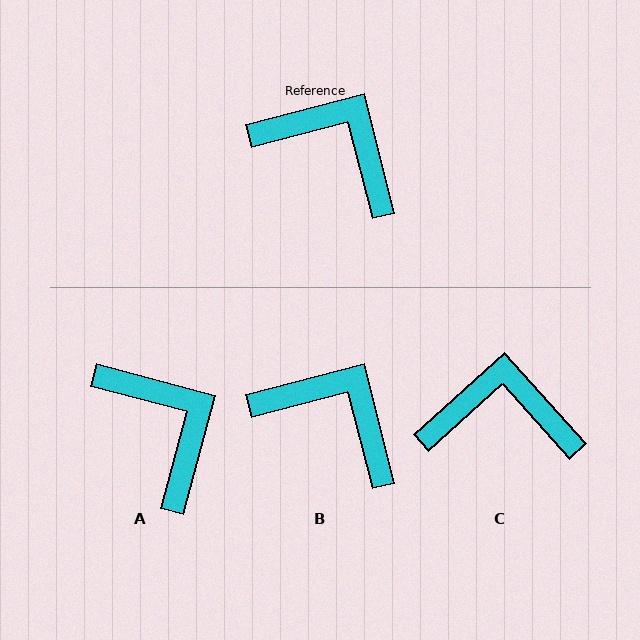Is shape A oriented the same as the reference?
No, it is off by about 29 degrees.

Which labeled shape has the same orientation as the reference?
B.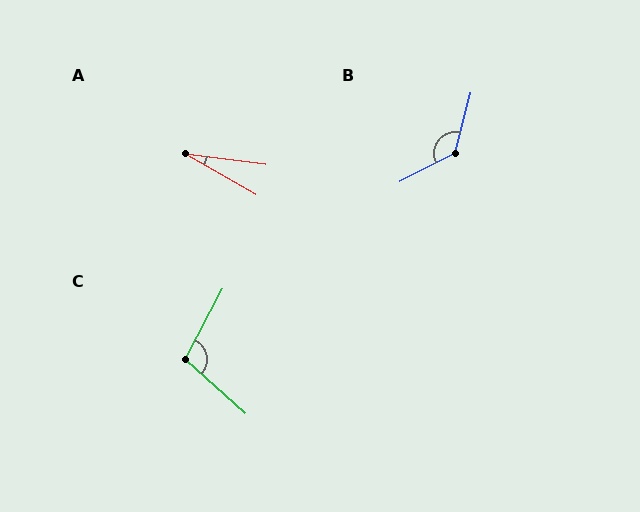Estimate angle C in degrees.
Approximately 105 degrees.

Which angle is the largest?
B, at approximately 132 degrees.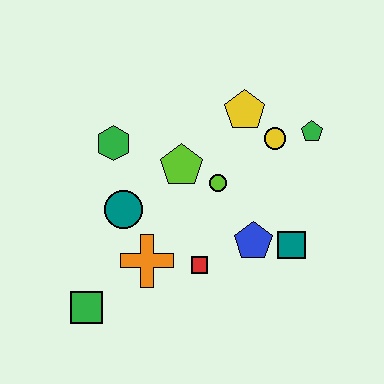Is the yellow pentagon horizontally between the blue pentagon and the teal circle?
Yes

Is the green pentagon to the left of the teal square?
No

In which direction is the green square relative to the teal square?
The green square is to the left of the teal square.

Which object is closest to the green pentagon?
The yellow circle is closest to the green pentagon.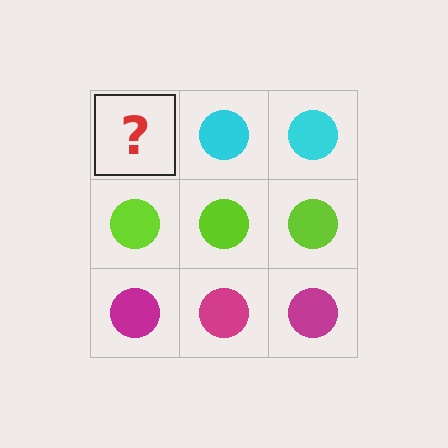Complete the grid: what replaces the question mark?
The question mark should be replaced with a cyan circle.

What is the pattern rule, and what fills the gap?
The rule is that each row has a consistent color. The gap should be filled with a cyan circle.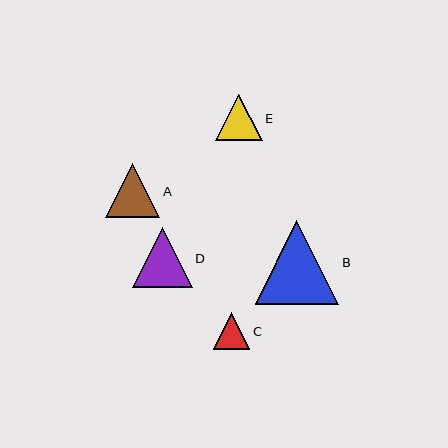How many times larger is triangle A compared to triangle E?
Triangle A is approximately 1.2 times the size of triangle E.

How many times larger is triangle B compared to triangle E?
Triangle B is approximately 1.8 times the size of triangle E.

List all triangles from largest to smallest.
From largest to smallest: B, D, A, E, C.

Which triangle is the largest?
Triangle B is the largest with a size of approximately 84 pixels.